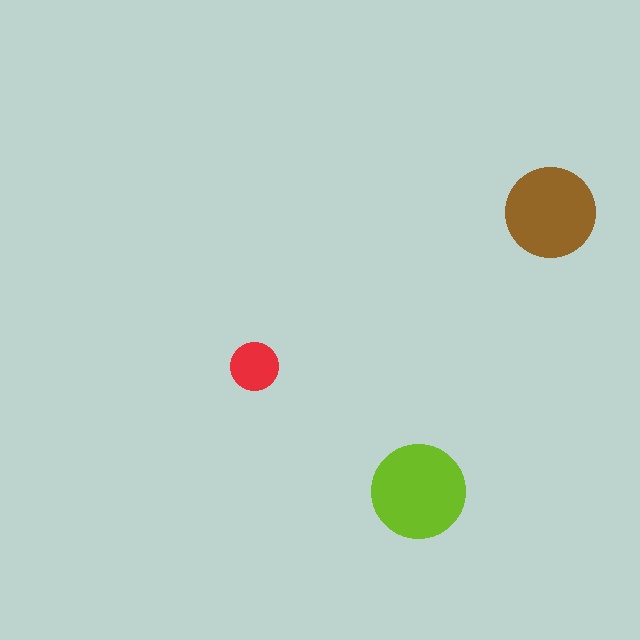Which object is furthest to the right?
The brown circle is rightmost.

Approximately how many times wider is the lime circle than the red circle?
About 2 times wider.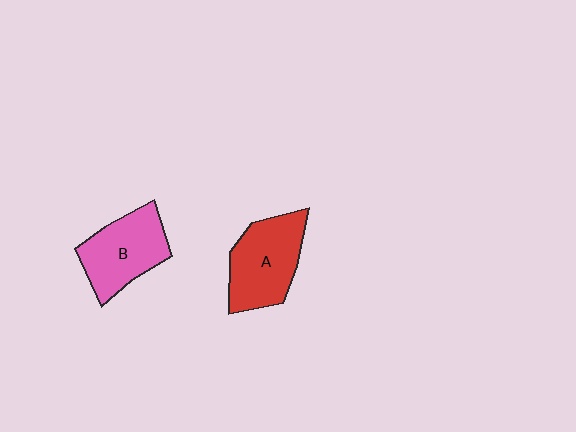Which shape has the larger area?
Shape A (red).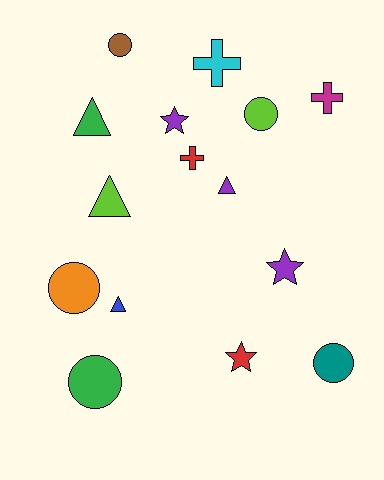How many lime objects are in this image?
There are 2 lime objects.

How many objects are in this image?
There are 15 objects.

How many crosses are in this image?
There are 3 crosses.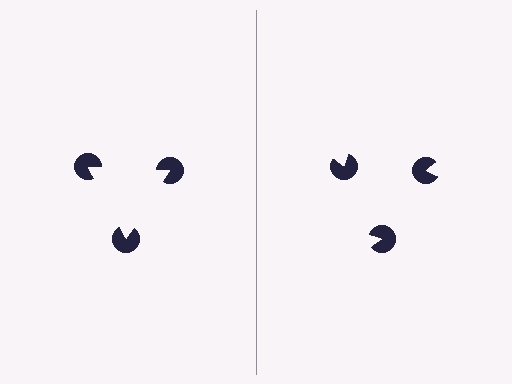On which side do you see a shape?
An illusory triangle appears on the left side. On the right side the wedge cuts are rotated, so no coherent shape forms.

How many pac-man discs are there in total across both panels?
6 — 3 on each side.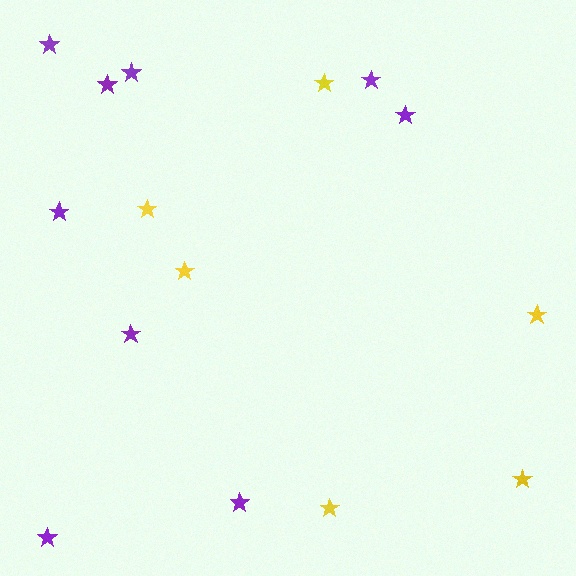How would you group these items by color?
There are 2 groups: one group of purple stars (9) and one group of yellow stars (6).